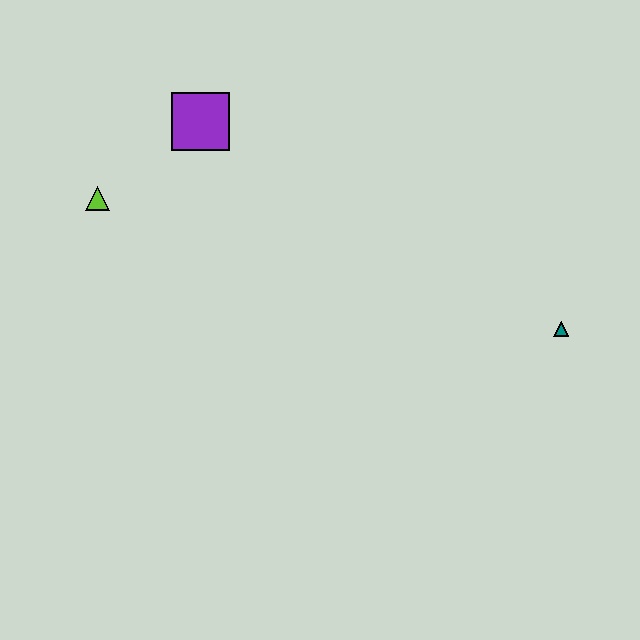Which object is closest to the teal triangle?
The purple square is closest to the teal triangle.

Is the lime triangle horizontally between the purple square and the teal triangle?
No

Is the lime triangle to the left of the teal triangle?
Yes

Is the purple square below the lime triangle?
No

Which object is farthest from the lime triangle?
The teal triangle is farthest from the lime triangle.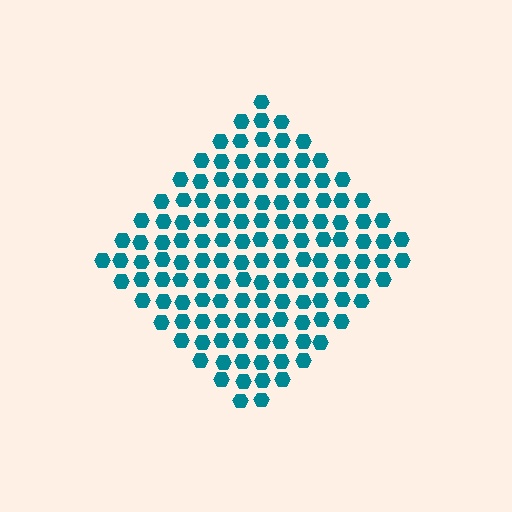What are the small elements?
The small elements are hexagons.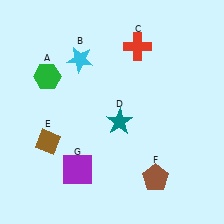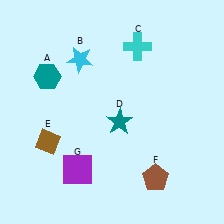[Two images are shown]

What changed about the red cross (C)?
In Image 1, C is red. In Image 2, it changed to cyan.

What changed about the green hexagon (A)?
In Image 1, A is green. In Image 2, it changed to teal.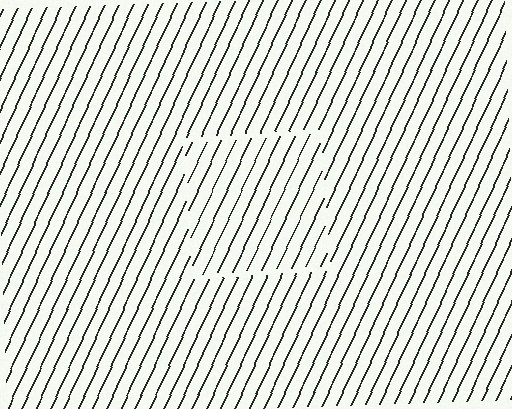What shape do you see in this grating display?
An illusory square. The interior of the shape contains the same grating, shifted by half a period — the contour is defined by the phase discontinuity where line-ends from the inner and outer gratings abut.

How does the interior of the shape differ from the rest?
The interior of the shape contains the same grating, shifted by half a period — the contour is defined by the phase discontinuity where line-ends from the inner and outer gratings abut.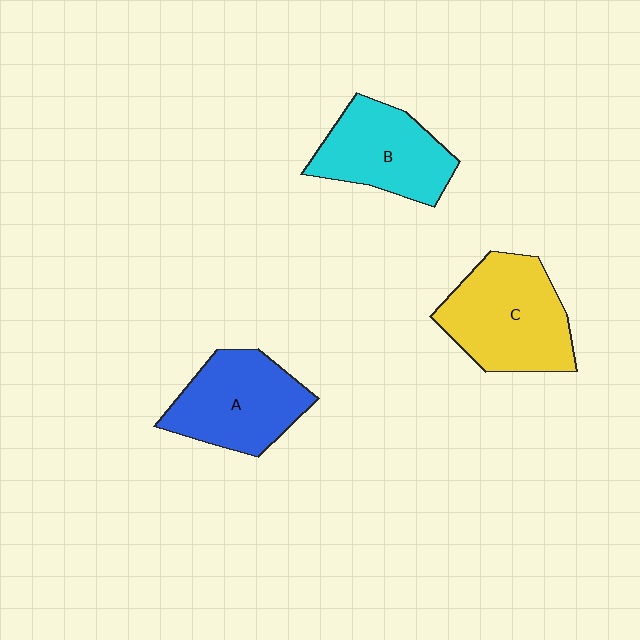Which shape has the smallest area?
Shape B (cyan).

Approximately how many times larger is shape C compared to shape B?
Approximately 1.2 times.